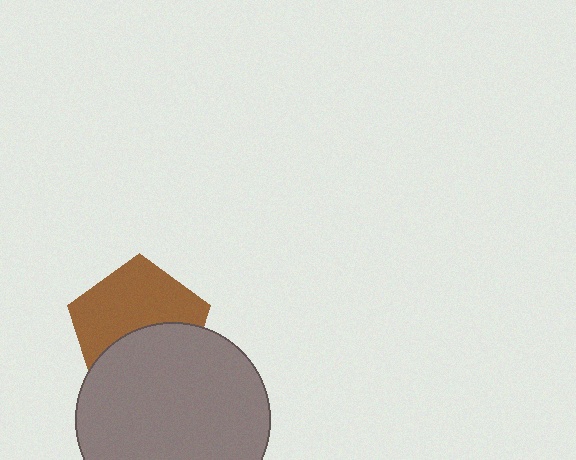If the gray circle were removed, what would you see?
You would see the complete brown pentagon.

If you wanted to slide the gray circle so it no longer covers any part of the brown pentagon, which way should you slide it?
Slide it down — that is the most direct way to separate the two shapes.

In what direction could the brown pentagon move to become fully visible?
The brown pentagon could move up. That would shift it out from behind the gray circle entirely.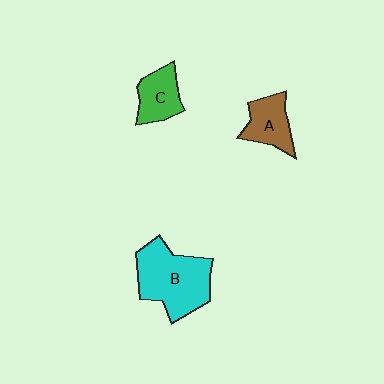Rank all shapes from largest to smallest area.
From largest to smallest: B (cyan), A (brown), C (green).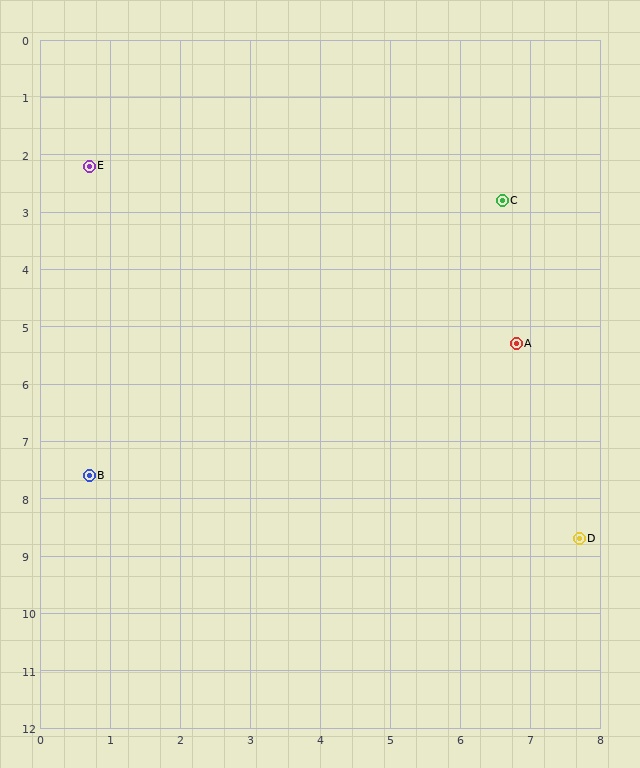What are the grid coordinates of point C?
Point C is at approximately (6.6, 2.8).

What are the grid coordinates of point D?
Point D is at approximately (7.7, 8.7).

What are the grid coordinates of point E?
Point E is at approximately (0.7, 2.2).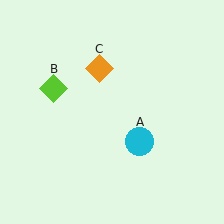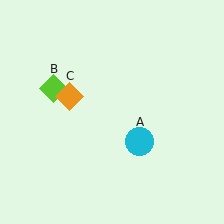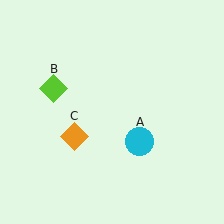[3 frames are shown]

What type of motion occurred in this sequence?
The orange diamond (object C) rotated counterclockwise around the center of the scene.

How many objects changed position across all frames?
1 object changed position: orange diamond (object C).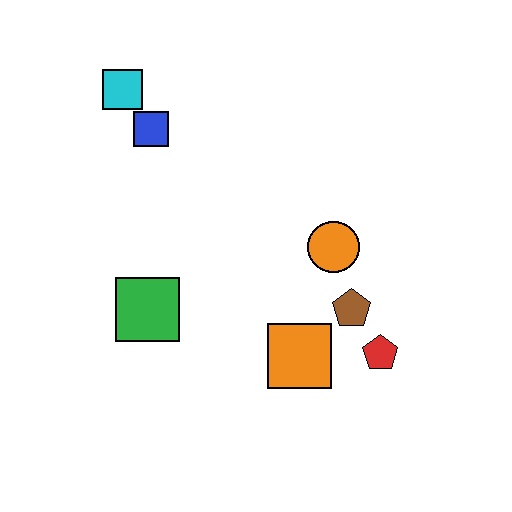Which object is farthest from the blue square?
The red pentagon is farthest from the blue square.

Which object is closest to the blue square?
The cyan square is closest to the blue square.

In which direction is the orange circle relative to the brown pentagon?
The orange circle is above the brown pentagon.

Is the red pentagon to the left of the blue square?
No